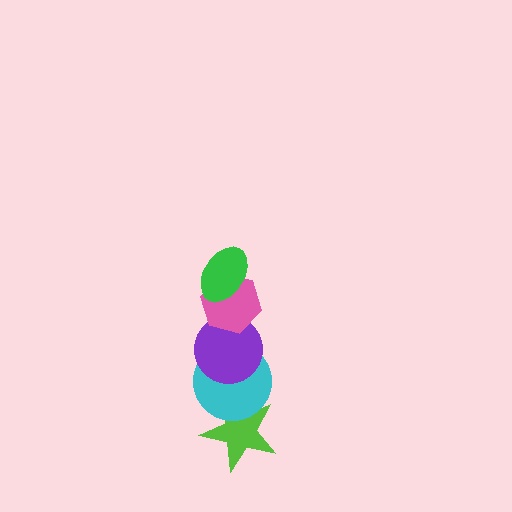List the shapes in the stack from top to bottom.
From top to bottom: the green ellipse, the pink hexagon, the purple circle, the cyan circle, the lime star.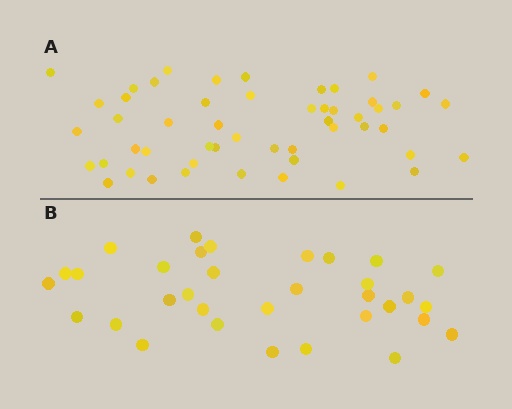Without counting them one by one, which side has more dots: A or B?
Region A (the top region) has more dots.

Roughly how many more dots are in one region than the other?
Region A has approximately 20 more dots than region B.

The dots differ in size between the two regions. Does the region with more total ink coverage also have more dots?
No. Region B has more total ink coverage because its dots are larger, but region A actually contains more individual dots. Total area can be misleading — the number of items is what matters here.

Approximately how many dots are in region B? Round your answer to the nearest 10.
About 30 dots. (The exact count is 33, which rounds to 30.)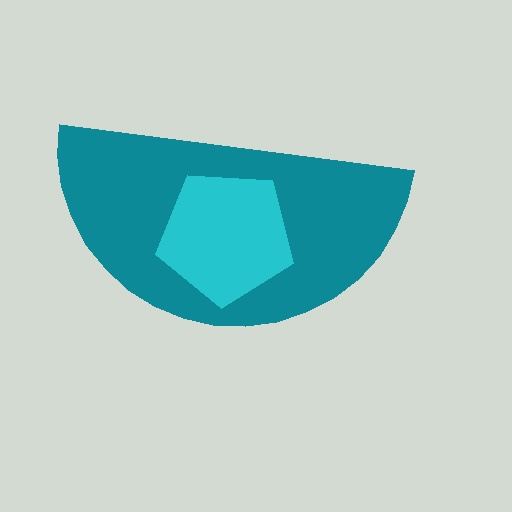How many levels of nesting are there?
2.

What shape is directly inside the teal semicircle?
The cyan pentagon.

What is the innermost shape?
The cyan pentagon.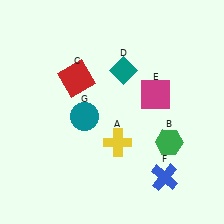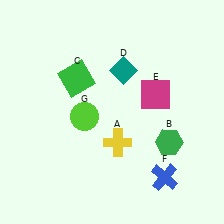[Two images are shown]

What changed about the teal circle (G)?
In Image 1, G is teal. In Image 2, it changed to lime.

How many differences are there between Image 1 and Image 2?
There are 2 differences between the two images.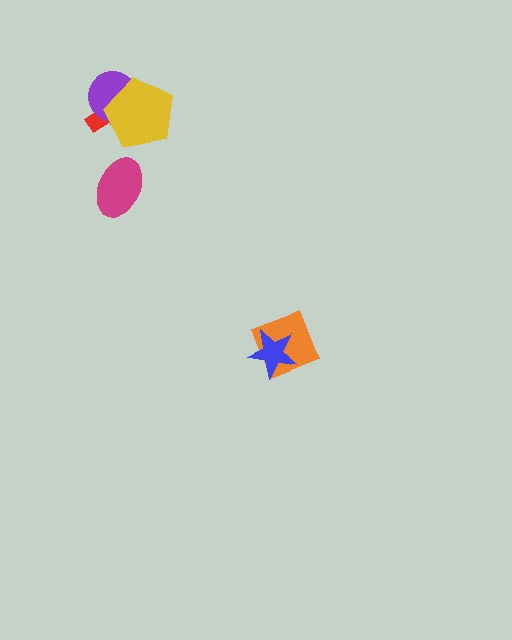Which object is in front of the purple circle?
The yellow pentagon is in front of the purple circle.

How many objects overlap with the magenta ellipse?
0 objects overlap with the magenta ellipse.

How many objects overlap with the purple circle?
2 objects overlap with the purple circle.